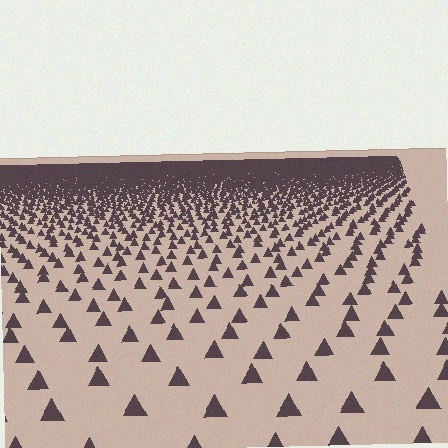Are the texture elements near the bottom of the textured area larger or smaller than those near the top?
Larger. Near the bottom, elements are closer to the viewer and appear at a bigger on-screen size.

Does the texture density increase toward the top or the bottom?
Density increases toward the top.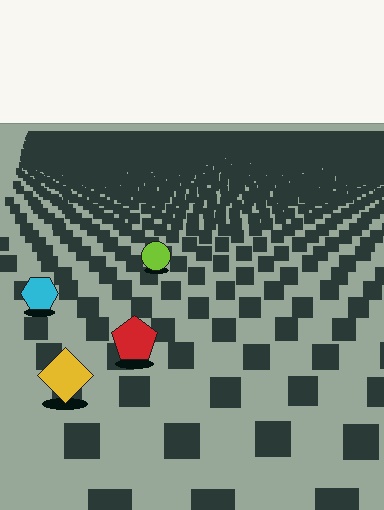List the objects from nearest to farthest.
From nearest to farthest: the yellow diamond, the red pentagon, the cyan hexagon, the lime circle.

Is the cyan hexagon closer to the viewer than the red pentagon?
No. The red pentagon is closer — you can tell from the texture gradient: the ground texture is coarser near it.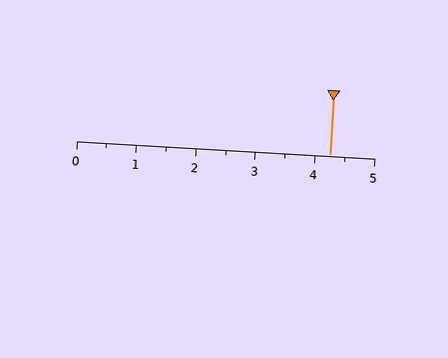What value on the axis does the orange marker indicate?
The marker indicates approximately 4.2.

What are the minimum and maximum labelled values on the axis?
The axis runs from 0 to 5.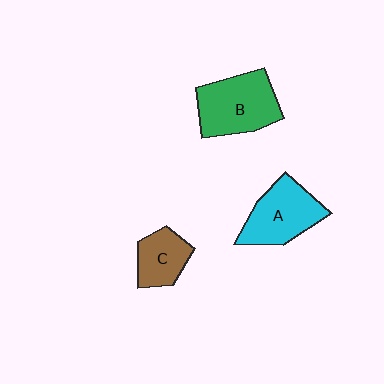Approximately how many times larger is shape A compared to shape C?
Approximately 1.5 times.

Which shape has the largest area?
Shape B (green).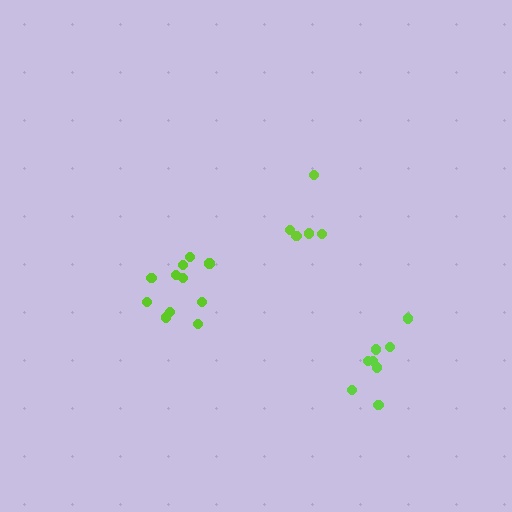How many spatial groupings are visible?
There are 3 spatial groupings.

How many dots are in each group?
Group 1: 8 dots, Group 2: 5 dots, Group 3: 11 dots (24 total).